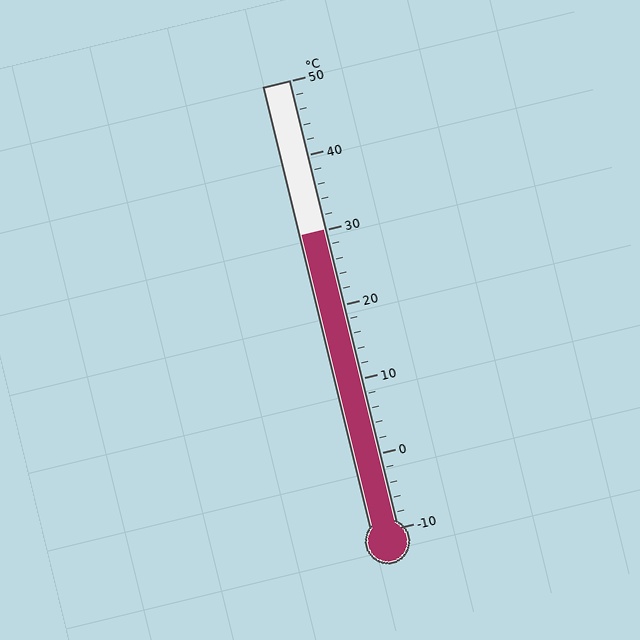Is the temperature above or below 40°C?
The temperature is below 40°C.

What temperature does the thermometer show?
The thermometer shows approximately 30°C.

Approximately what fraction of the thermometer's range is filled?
The thermometer is filled to approximately 65% of its range.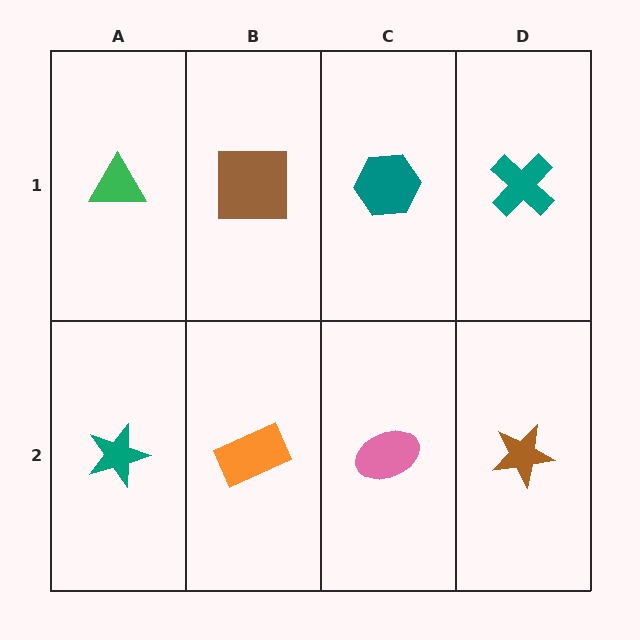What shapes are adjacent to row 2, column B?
A brown square (row 1, column B), a teal star (row 2, column A), a pink ellipse (row 2, column C).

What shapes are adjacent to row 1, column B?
An orange rectangle (row 2, column B), a green triangle (row 1, column A), a teal hexagon (row 1, column C).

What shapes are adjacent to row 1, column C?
A pink ellipse (row 2, column C), a brown square (row 1, column B), a teal cross (row 1, column D).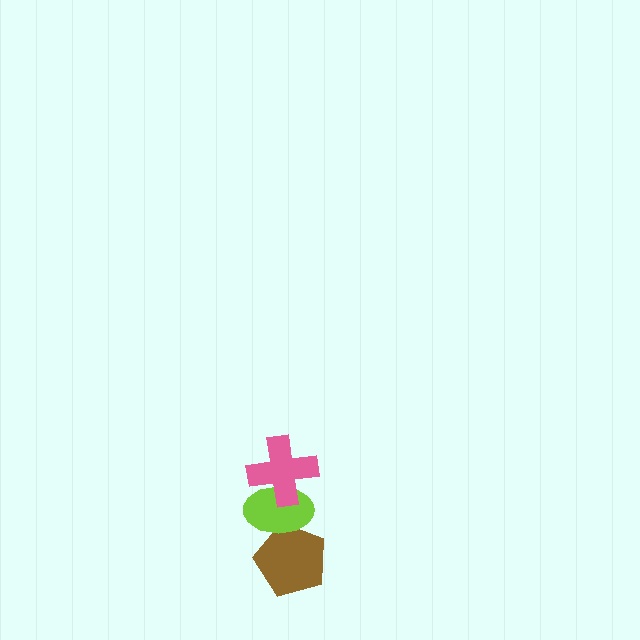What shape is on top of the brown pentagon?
The lime ellipse is on top of the brown pentagon.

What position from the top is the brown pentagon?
The brown pentagon is 3rd from the top.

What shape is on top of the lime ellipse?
The pink cross is on top of the lime ellipse.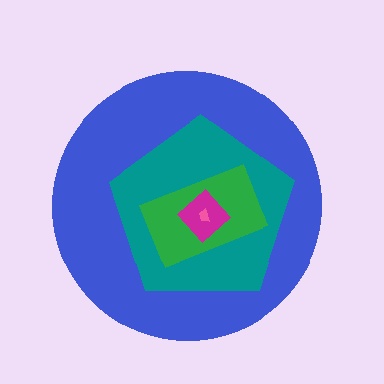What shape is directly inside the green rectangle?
The magenta diamond.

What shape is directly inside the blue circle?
The teal pentagon.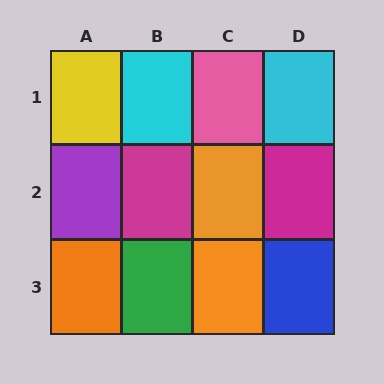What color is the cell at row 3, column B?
Green.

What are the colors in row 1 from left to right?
Yellow, cyan, pink, cyan.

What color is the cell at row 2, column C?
Orange.